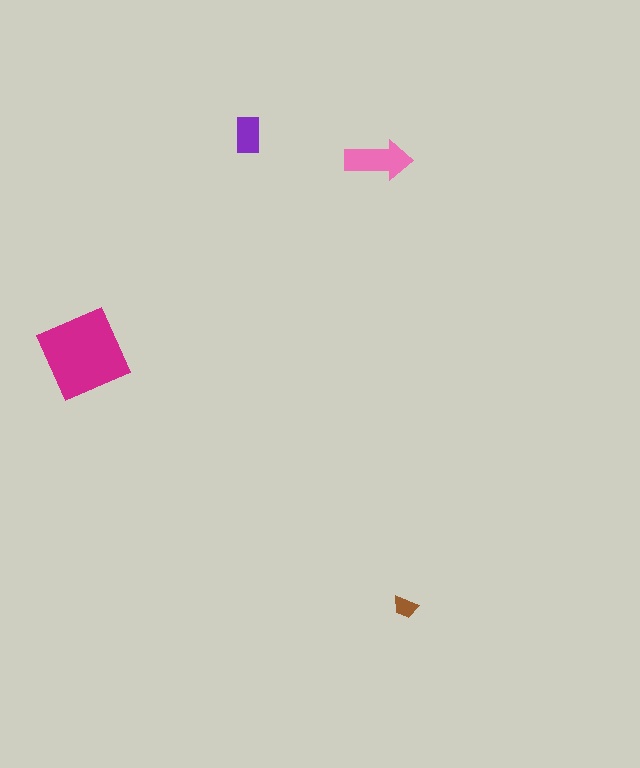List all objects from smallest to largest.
The brown trapezoid, the purple rectangle, the pink arrow, the magenta diamond.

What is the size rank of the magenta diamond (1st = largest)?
1st.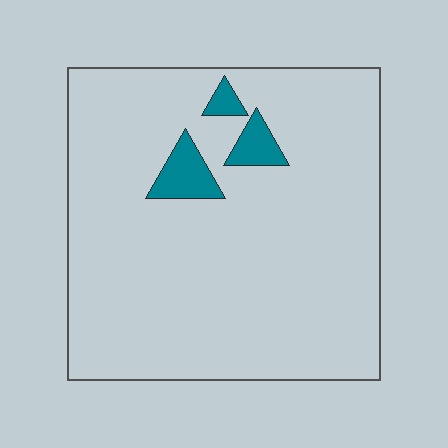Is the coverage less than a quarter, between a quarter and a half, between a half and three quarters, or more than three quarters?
Less than a quarter.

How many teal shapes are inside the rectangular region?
3.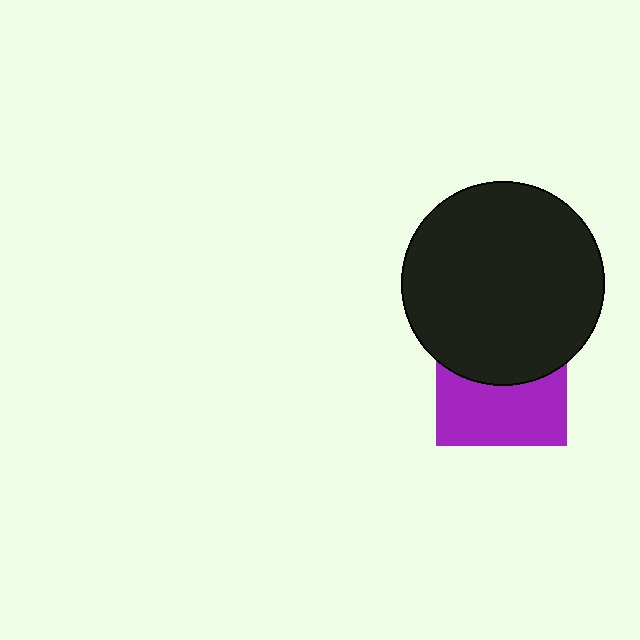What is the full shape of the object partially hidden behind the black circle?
The partially hidden object is a purple square.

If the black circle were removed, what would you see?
You would see the complete purple square.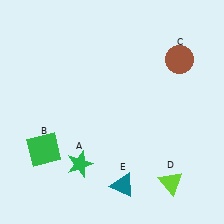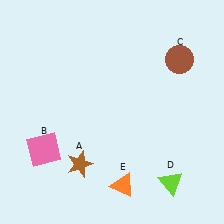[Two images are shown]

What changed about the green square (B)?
In Image 1, B is green. In Image 2, it changed to pink.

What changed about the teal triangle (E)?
In Image 1, E is teal. In Image 2, it changed to orange.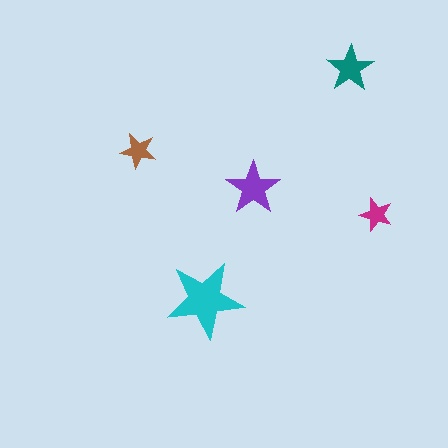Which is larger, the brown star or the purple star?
The purple one.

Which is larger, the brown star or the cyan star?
The cyan one.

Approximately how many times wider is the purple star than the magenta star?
About 1.5 times wider.